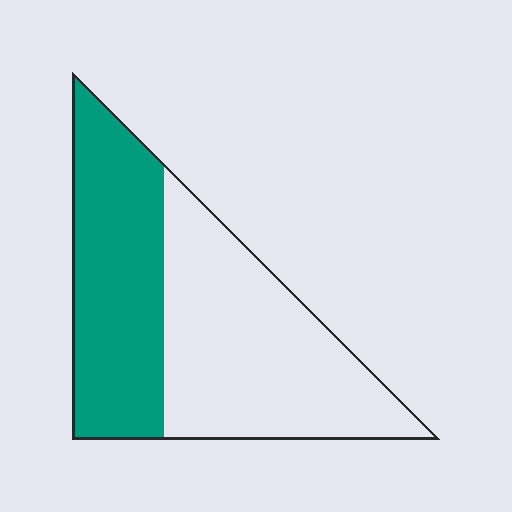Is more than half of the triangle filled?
No.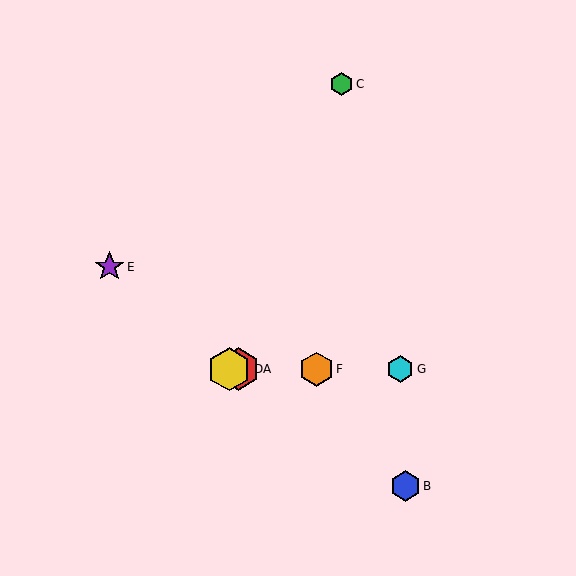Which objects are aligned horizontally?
Objects A, D, F, G are aligned horizontally.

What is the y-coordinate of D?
Object D is at y≈369.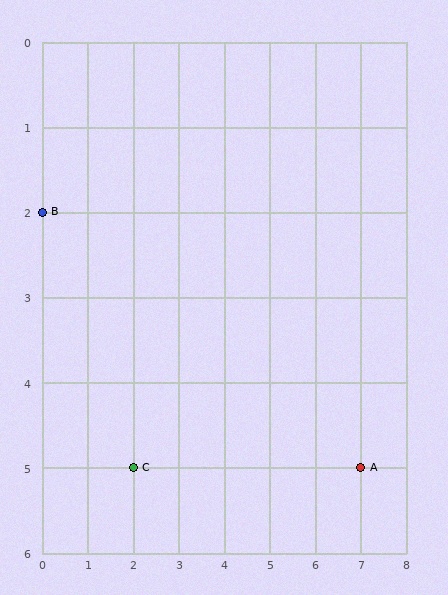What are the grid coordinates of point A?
Point A is at grid coordinates (7, 5).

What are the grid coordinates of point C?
Point C is at grid coordinates (2, 5).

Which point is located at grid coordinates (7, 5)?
Point A is at (7, 5).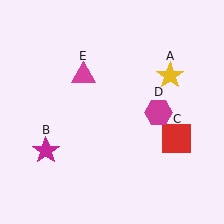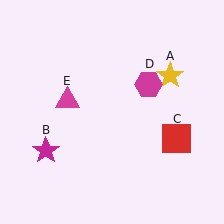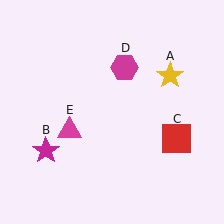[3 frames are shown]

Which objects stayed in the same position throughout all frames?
Yellow star (object A) and magenta star (object B) and red square (object C) remained stationary.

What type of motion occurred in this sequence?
The magenta hexagon (object D), magenta triangle (object E) rotated counterclockwise around the center of the scene.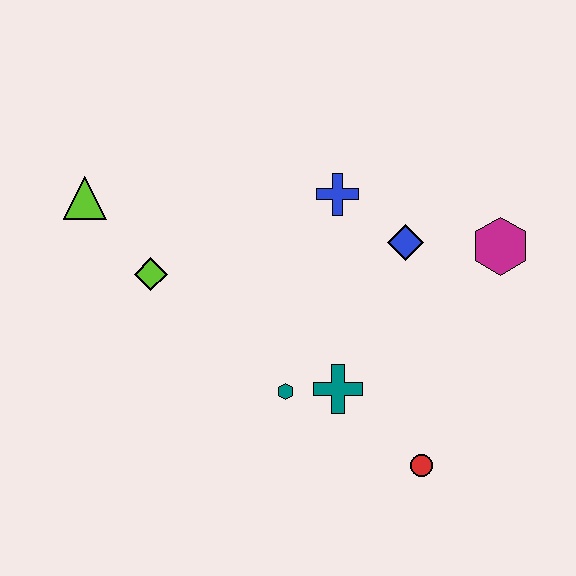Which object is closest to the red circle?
The teal cross is closest to the red circle.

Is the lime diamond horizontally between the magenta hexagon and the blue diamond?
No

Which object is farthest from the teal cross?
The lime triangle is farthest from the teal cross.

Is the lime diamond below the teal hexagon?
No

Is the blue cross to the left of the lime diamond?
No